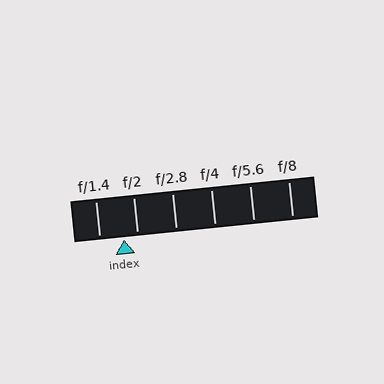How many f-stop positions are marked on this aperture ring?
There are 6 f-stop positions marked.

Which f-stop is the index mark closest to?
The index mark is closest to f/2.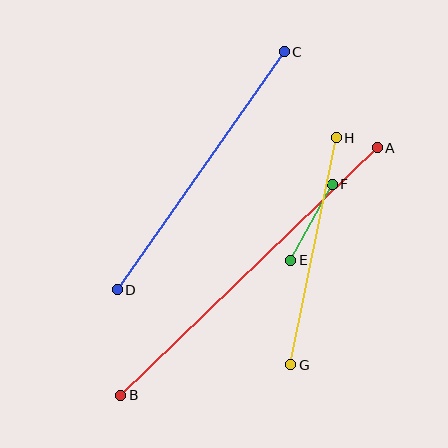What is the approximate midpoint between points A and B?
The midpoint is at approximately (249, 272) pixels.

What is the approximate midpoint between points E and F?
The midpoint is at approximately (311, 222) pixels.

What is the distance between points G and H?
The distance is approximately 231 pixels.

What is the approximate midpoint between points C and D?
The midpoint is at approximately (201, 171) pixels.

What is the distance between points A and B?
The distance is approximately 356 pixels.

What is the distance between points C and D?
The distance is approximately 291 pixels.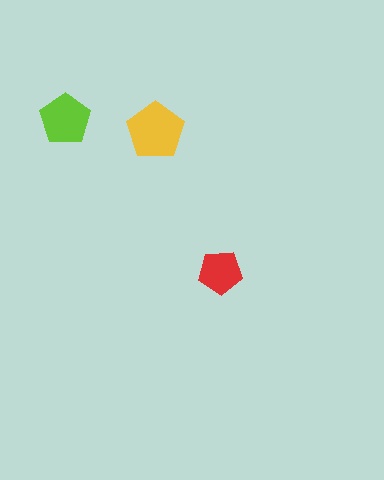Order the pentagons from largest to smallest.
the yellow one, the lime one, the red one.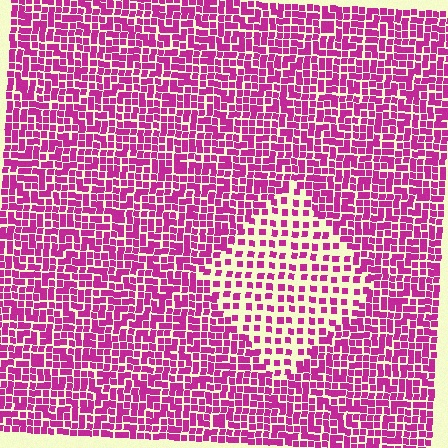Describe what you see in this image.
The image contains small magenta elements arranged at two different densities. A diamond-shaped region is visible where the elements are less densely packed than the surrounding area.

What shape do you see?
I see a diamond.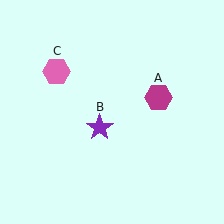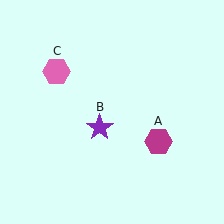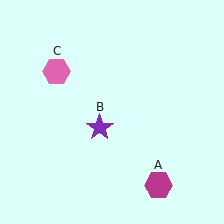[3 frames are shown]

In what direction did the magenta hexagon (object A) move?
The magenta hexagon (object A) moved down.